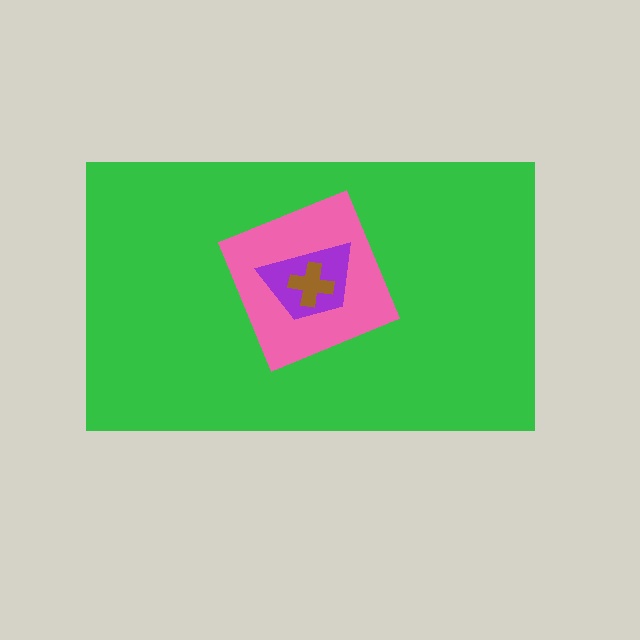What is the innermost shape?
The brown cross.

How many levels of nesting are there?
4.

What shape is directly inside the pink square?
The purple trapezoid.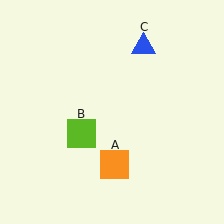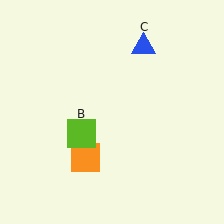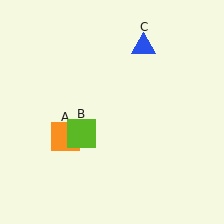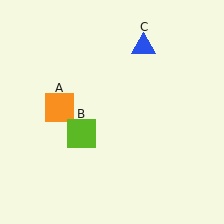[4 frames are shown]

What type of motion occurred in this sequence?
The orange square (object A) rotated clockwise around the center of the scene.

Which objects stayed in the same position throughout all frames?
Lime square (object B) and blue triangle (object C) remained stationary.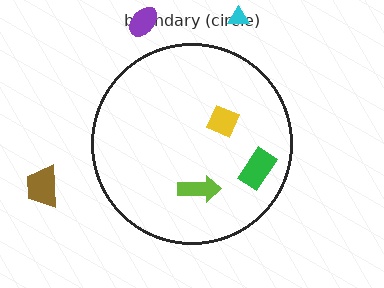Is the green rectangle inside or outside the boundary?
Inside.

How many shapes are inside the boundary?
3 inside, 3 outside.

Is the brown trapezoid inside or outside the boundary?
Outside.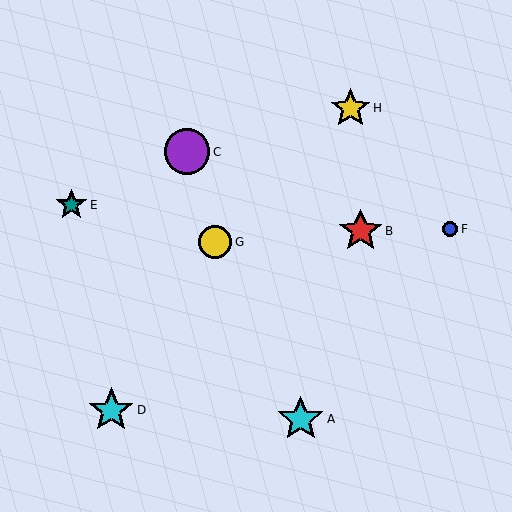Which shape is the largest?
The cyan star (labeled A) is the largest.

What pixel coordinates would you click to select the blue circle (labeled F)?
Click at (450, 229) to select the blue circle F.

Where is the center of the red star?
The center of the red star is at (361, 231).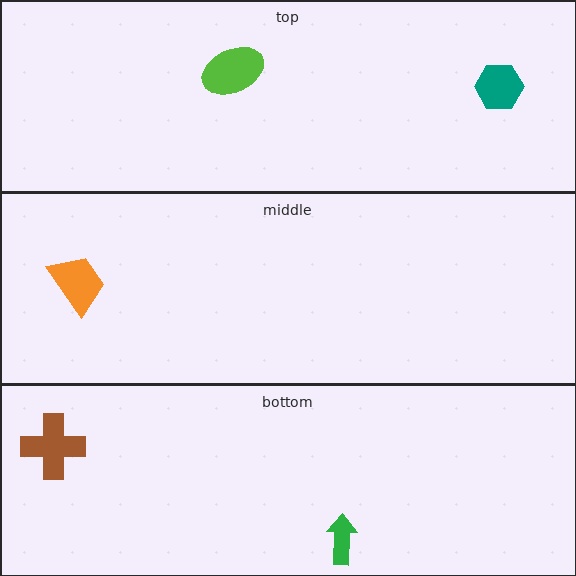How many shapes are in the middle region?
1.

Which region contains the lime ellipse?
The top region.